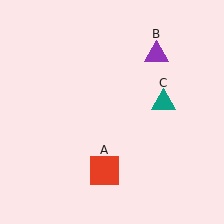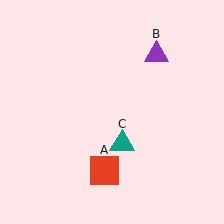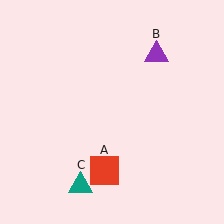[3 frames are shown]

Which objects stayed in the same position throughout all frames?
Red square (object A) and purple triangle (object B) remained stationary.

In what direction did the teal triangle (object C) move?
The teal triangle (object C) moved down and to the left.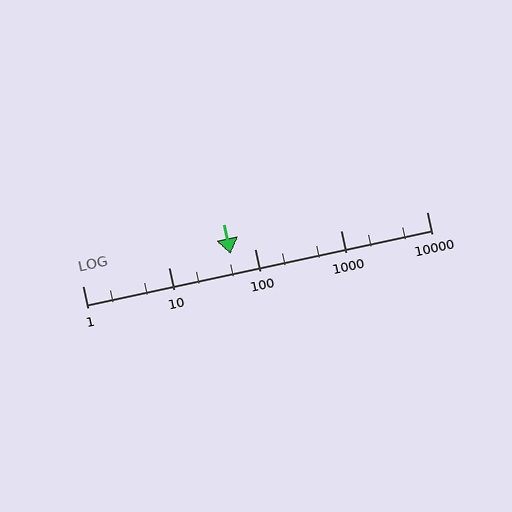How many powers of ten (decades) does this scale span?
The scale spans 4 decades, from 1 to 10000.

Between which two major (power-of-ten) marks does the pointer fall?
The pointer is between 10 and 100.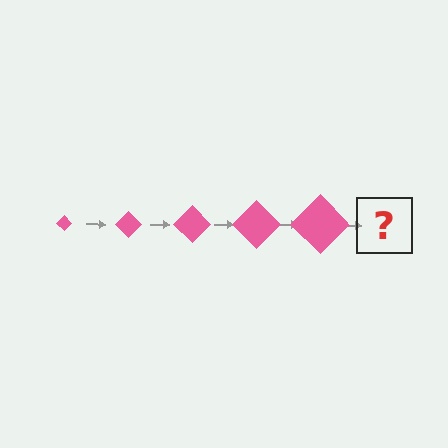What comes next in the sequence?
The next element should be a pink diamond, larger than the previous one.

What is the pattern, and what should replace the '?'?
The pattern is that the diamond gets progressively larger each step. The '?' should be a pink diamond, larger than the previous one.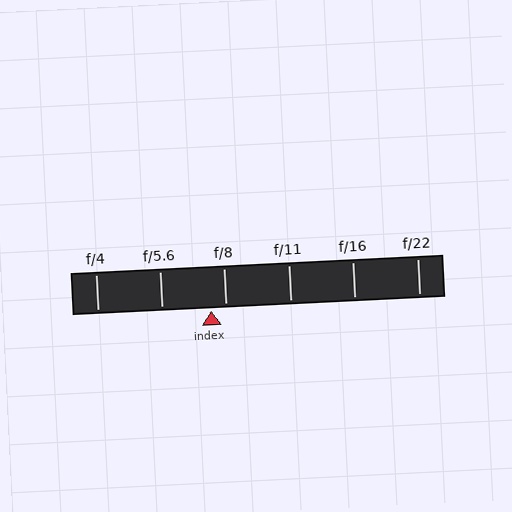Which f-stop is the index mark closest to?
The index mark is closest to f/8.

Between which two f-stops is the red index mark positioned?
The index mark is between f/5.6 and f/8.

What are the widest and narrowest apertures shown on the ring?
The widest aperture shown is f/4 and the narrowest is f/22.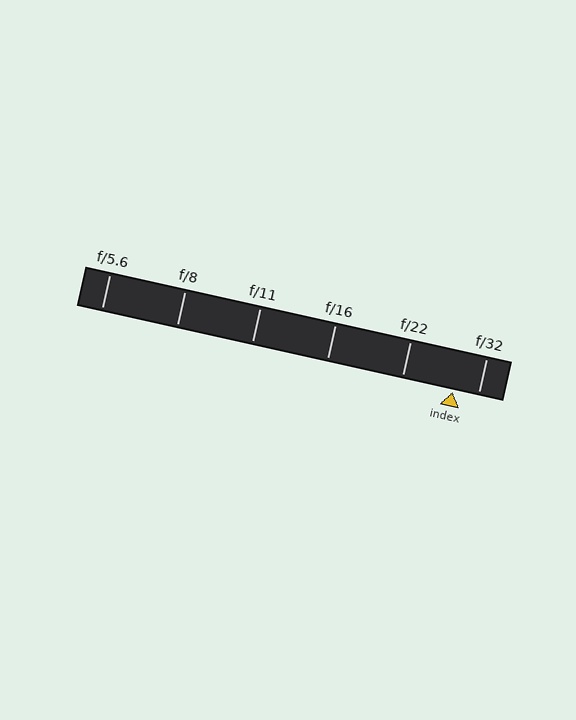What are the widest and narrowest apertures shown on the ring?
The widest aperture shown is f/5.6 and the narrowest is f/32.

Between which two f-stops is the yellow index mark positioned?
The index mark is between f/22 and f/32.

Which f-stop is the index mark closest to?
The index mark is closest to f/32.